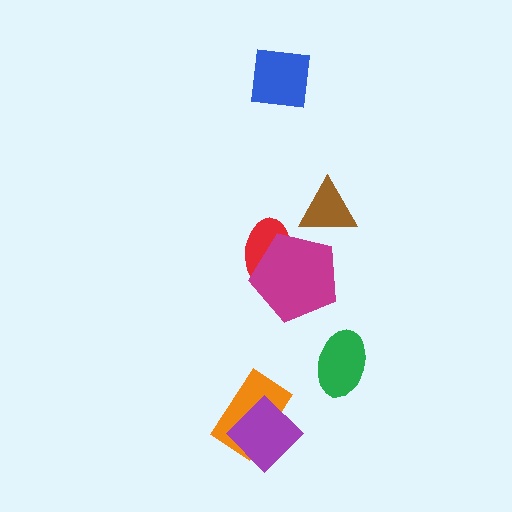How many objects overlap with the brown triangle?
0 objects overlap with the brown triangle.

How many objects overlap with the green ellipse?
0 objects overlap with the green ellipse.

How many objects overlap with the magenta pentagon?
1 object overlaps with the magenta pentagon.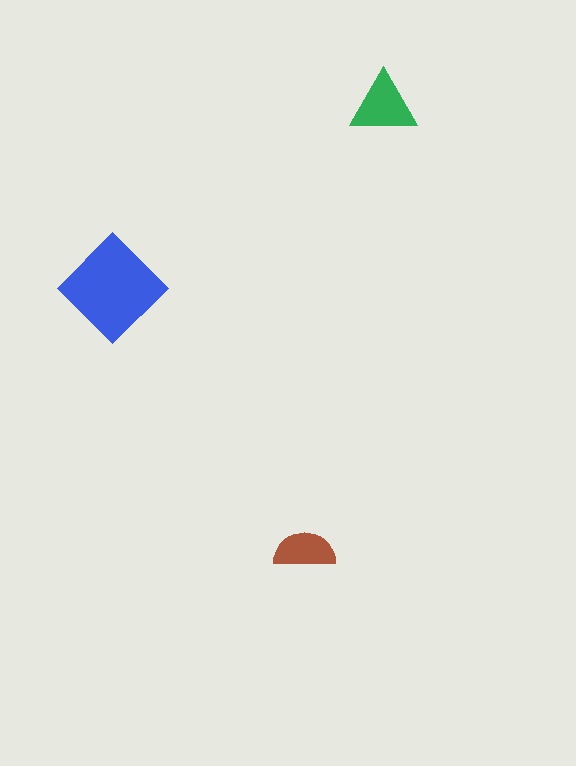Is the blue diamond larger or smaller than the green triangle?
Larger.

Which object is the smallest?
The brown semicircle.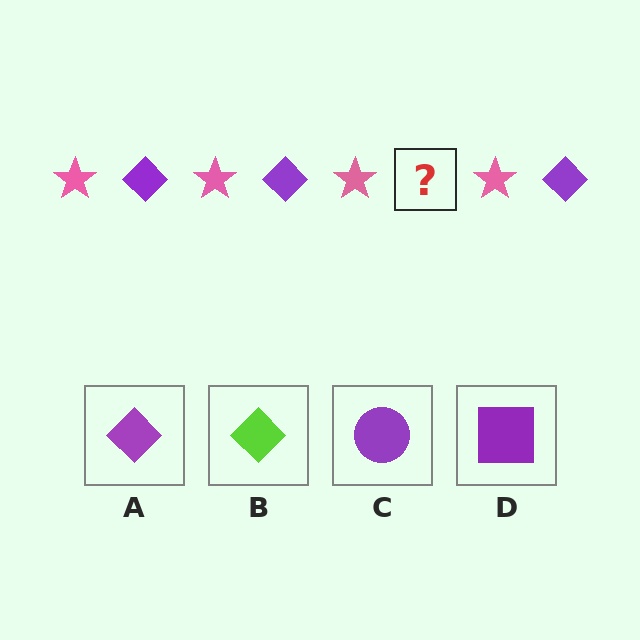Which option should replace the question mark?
Option A.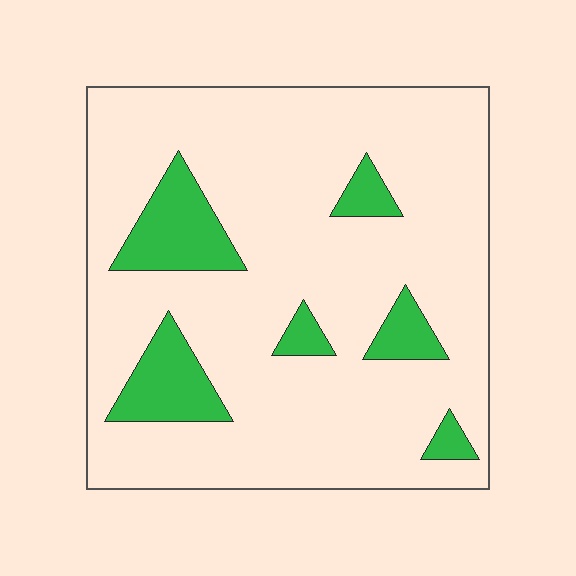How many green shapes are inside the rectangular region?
6.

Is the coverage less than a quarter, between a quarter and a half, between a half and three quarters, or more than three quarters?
Less than a quarter.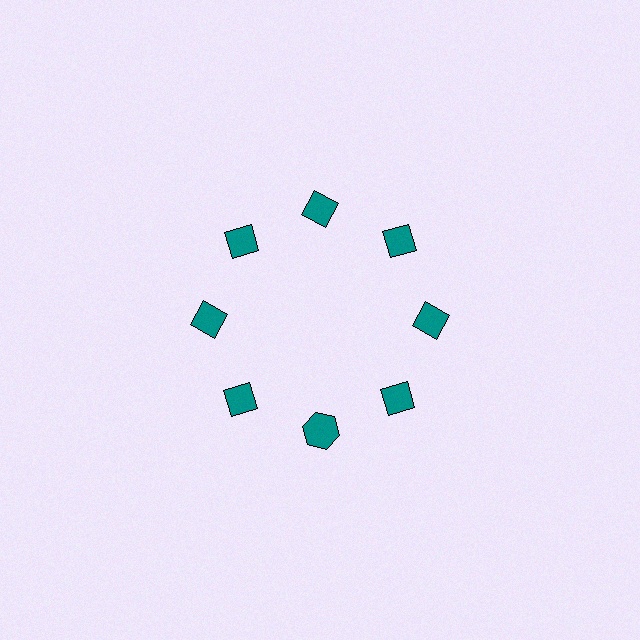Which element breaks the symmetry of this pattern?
The teal hexagon at roughly the 6 o'clock position breaks the symmetry. All other shapes are teal diamonds.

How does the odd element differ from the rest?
It has a different shape: hexagon instead of diamond.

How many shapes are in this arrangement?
There are 8 shapes arranged in a ring pattern.